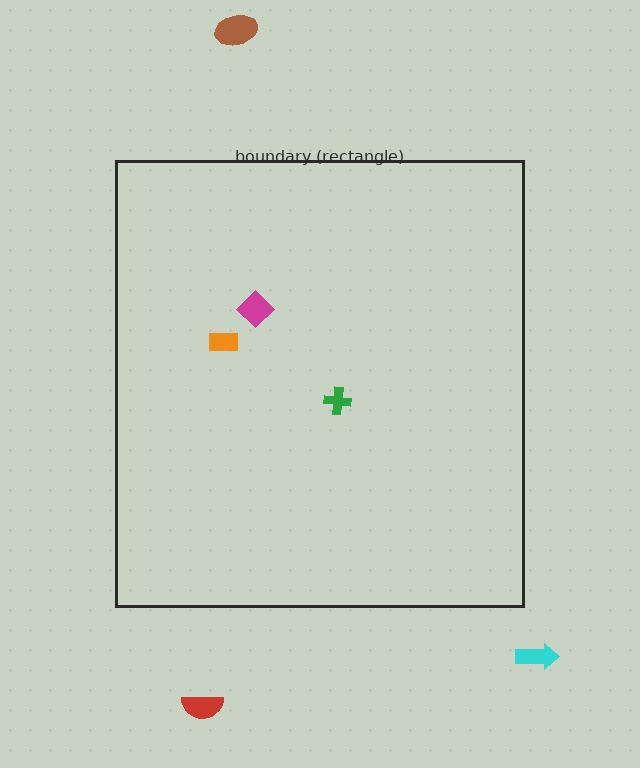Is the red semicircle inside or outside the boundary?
Outside.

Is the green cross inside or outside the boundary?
Inside.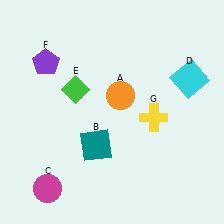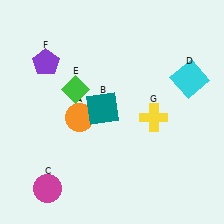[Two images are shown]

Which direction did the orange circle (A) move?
The orange circle (A) moved left.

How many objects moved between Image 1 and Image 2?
2 objects moved between the two images.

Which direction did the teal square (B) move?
The teal square (B) moved up.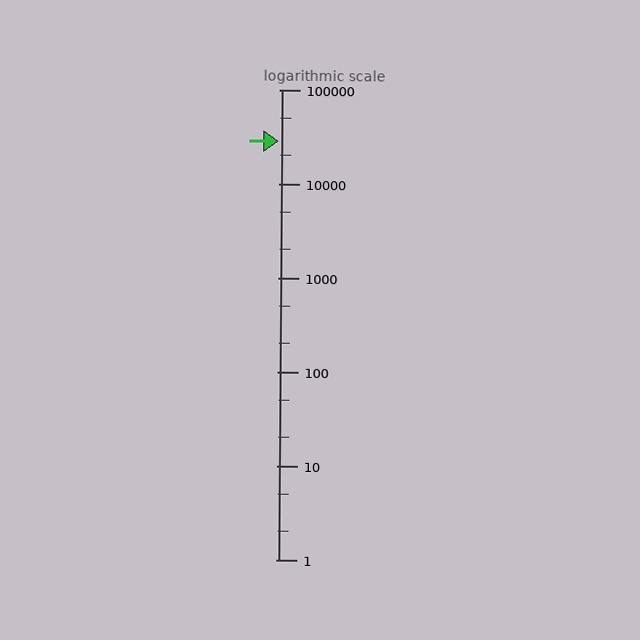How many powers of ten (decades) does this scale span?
The scale spans 5 decades, from 1 to 100000.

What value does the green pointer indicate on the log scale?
The pointer indicates approximately 28000.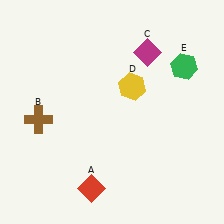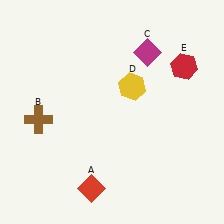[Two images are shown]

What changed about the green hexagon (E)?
In Image 1, E is green. In Image 2, it changed to red.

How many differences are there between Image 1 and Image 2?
There is 1 difference between the two images.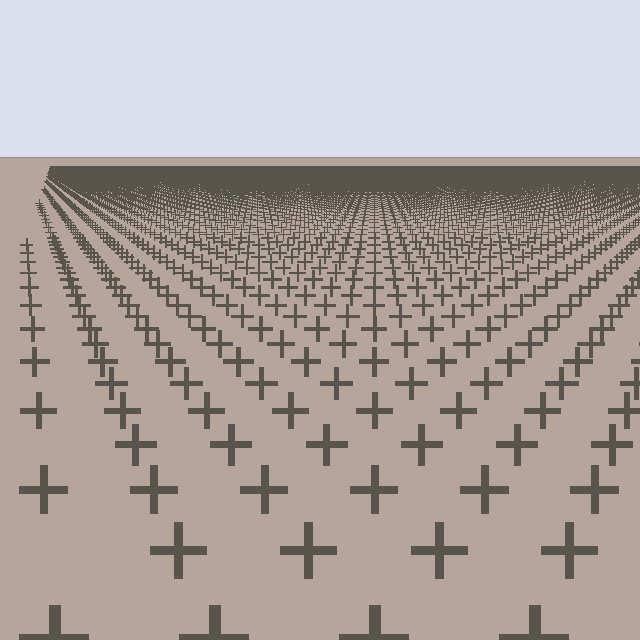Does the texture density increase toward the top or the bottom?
Density increases toward the top.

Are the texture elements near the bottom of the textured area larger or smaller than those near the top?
Larger. Near the bottom, elements are closer to the viewer and appear at a bigger on-screen size.